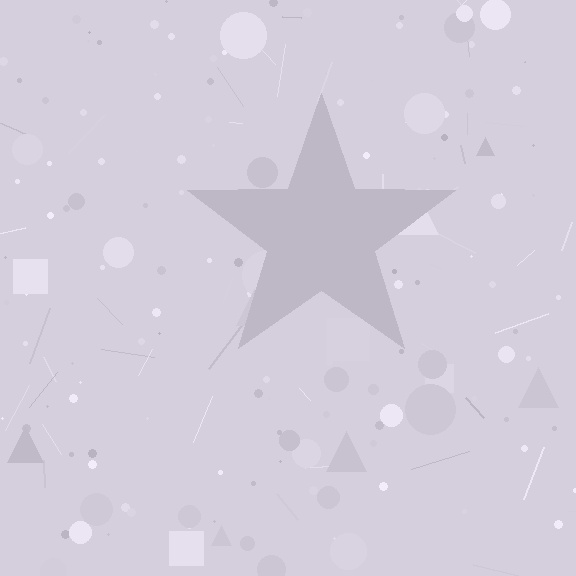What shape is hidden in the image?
A star is hidden in the image.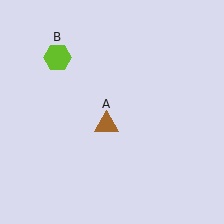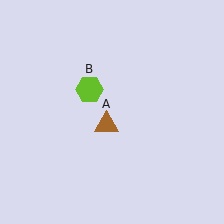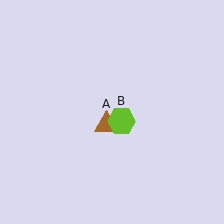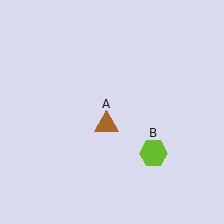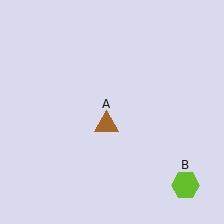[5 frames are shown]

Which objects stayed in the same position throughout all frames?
Brown triangle (object A) remained stationary.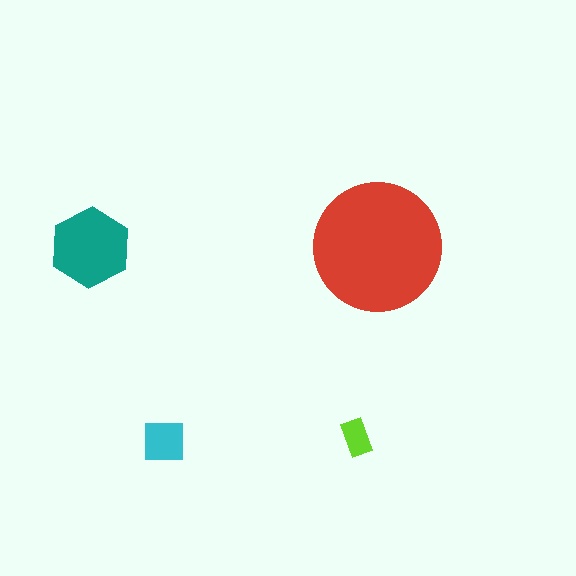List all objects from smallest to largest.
The lime rectangle, the cyan square, the teal hexagon, the red circle.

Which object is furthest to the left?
The teal hexagon is leftmost.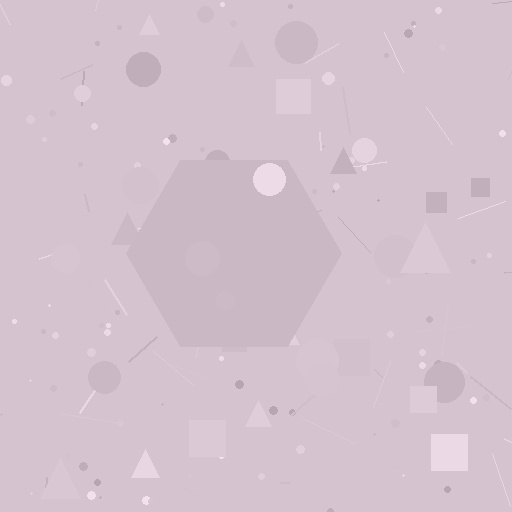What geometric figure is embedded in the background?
A hexagon is embedded in the background.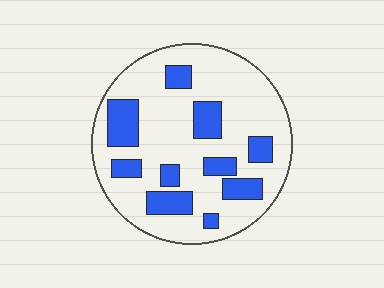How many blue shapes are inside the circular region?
10.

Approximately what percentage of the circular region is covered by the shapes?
Approximately 25%.